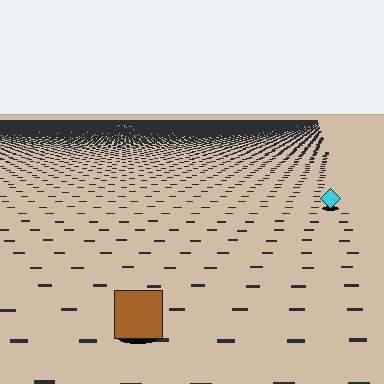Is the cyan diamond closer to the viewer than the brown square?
No. The brown square is closer — you can tell from the texture gradient: the ground texture is coarser near it.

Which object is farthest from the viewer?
The cyan diamond is farthest from the viewer. It appears smaller and the ground texture around it is denser.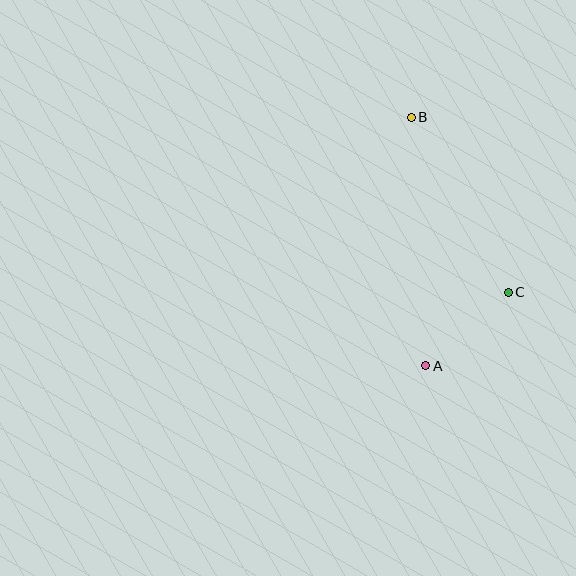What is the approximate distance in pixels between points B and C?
The distance between B and C is approximately 200 pixels.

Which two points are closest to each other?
Points A and C are closest to each other.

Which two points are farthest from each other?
Points A and B are farthest from each other.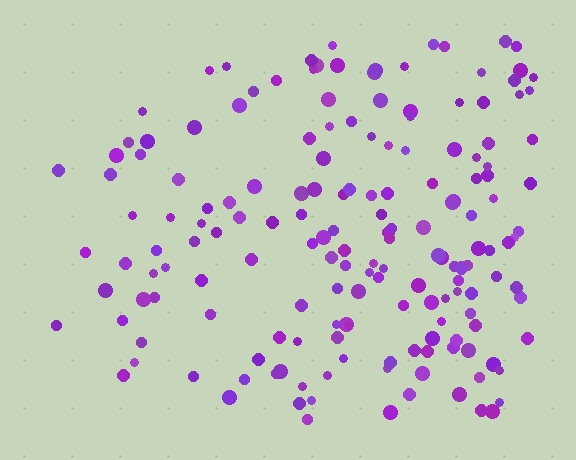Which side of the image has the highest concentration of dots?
The right.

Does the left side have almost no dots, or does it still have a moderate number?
Still a moderate number, just noticeably fewer than the right.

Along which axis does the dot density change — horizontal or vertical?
Horizontal.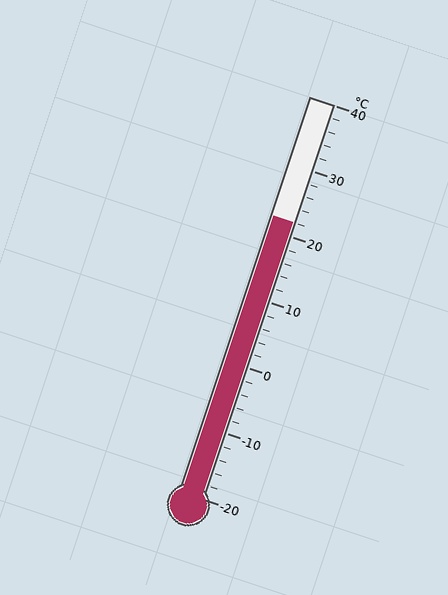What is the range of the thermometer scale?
The thermometer scale ranges from -20°C to 40°C.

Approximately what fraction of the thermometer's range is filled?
The thermometer is filled to approximately 70% of its range.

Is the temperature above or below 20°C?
The temperature is above 20°C.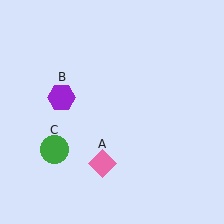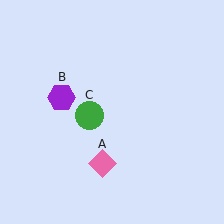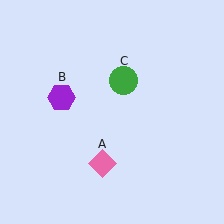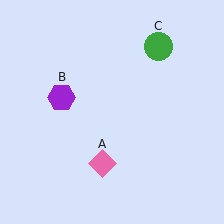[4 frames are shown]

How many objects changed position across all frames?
1 object changed position: green circle (object C).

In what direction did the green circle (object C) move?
The green circle (object C) moved up and to the right.